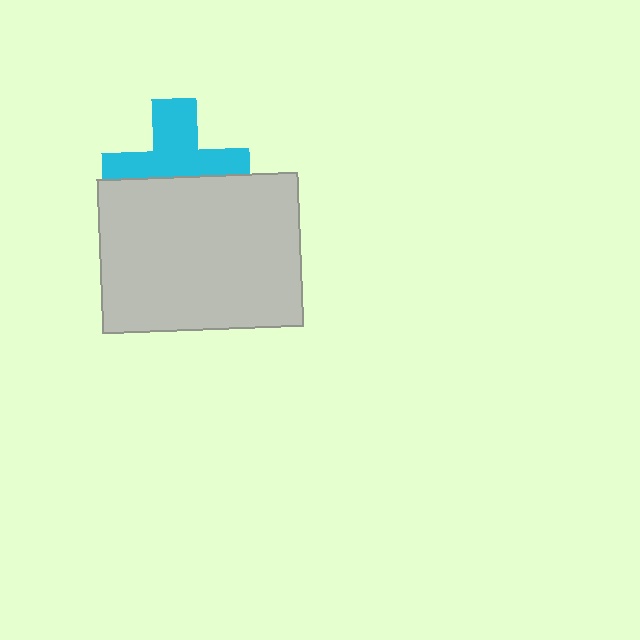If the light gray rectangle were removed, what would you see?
You would see the complete cyan cross.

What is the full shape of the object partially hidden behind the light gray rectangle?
The partially hidden object is a cyan cross.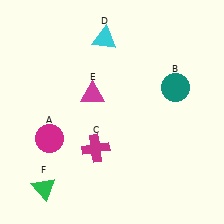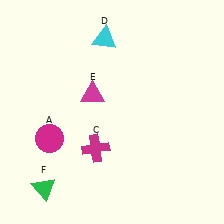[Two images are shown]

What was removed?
The teal circle (B) was removed in Image 2.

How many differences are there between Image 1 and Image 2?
There is 1 difference between the two images.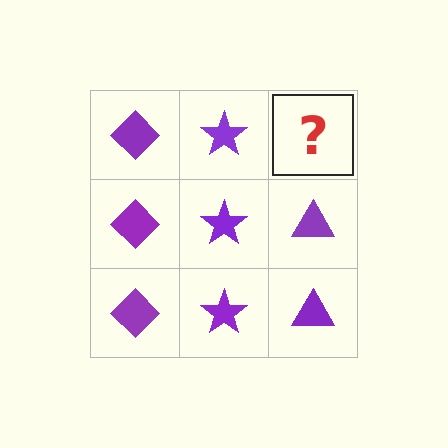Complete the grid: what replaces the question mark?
The question mark should be replaced with a purple triangle.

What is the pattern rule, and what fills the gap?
The rule is that each column has a consistent shape. The gap should be filled with a purple triangle.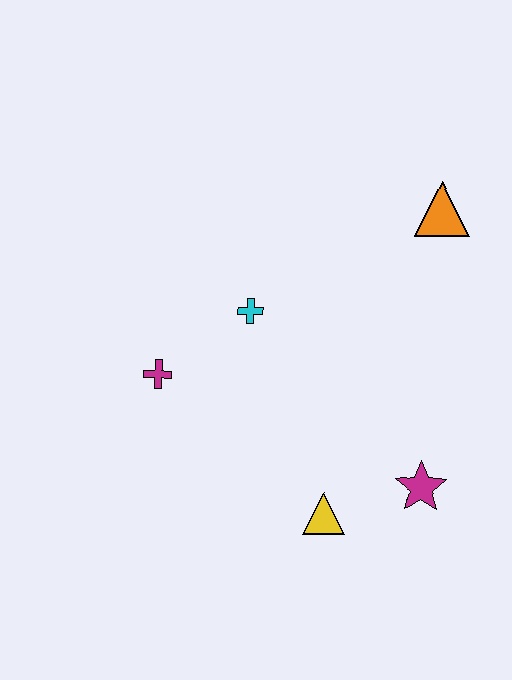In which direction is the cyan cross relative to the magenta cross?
The cyan cross is to the right of the magenta cross.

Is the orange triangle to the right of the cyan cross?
Yes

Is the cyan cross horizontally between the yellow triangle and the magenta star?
No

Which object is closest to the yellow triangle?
The magenta star is closest to the yellow triangle.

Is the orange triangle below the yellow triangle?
No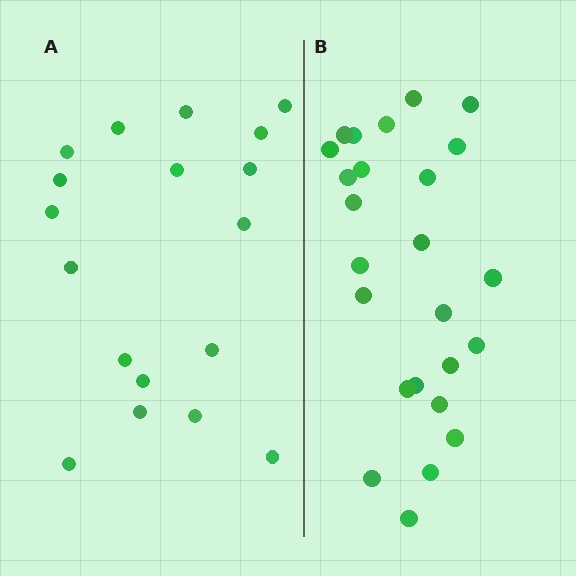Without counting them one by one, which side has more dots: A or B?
Region B (the right region) has more dots.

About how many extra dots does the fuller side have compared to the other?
Region B has roughly 8 or so more dots than region A.